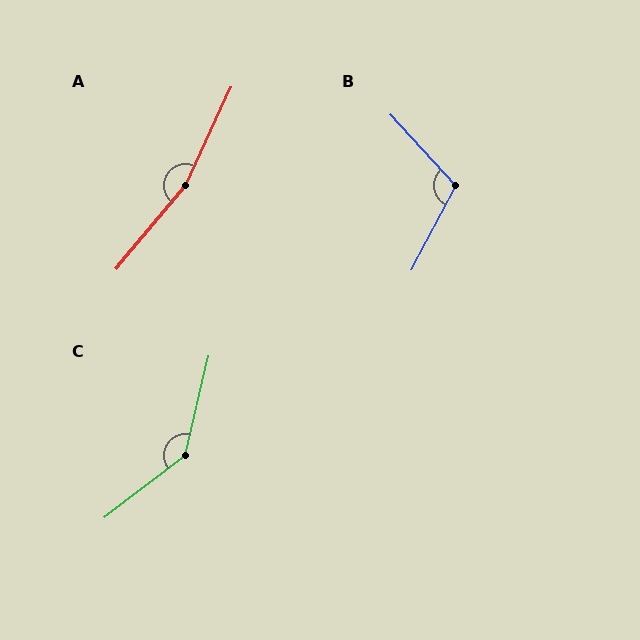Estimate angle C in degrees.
Approximately 141 degrees.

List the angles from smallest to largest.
B (110°), C (141°), A (165°).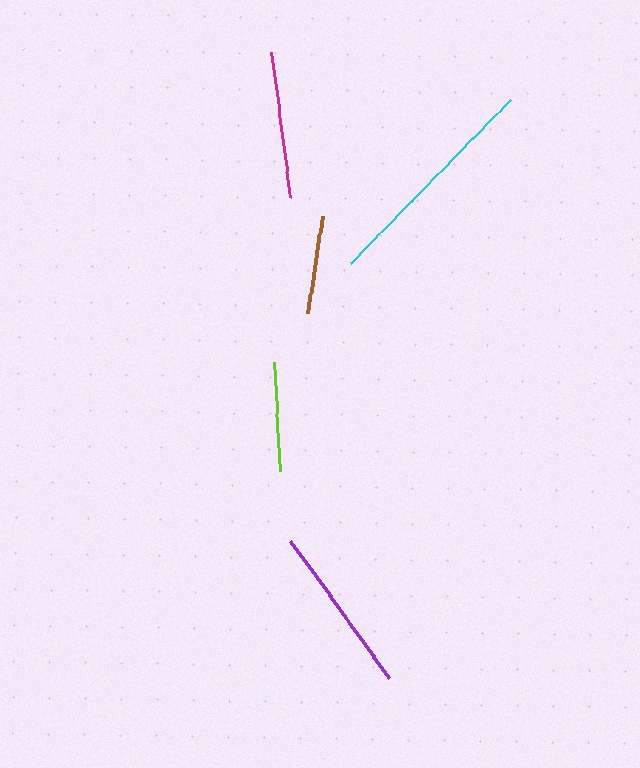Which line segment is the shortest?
The brown line is the shortest at approximately 98 pixels.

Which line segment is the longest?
The cyan line is the longest at approximately 228 pixels.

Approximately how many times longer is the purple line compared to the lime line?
The purple line is approximately 1.6 times the length of the lime line.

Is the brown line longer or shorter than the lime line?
The lime line is longer than the brown line.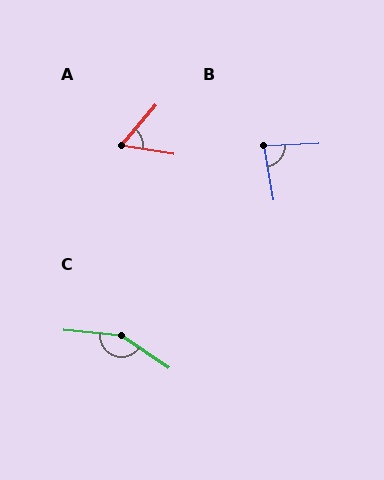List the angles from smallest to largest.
A (59°), B (83°), C (152°).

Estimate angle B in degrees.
Approximately 83 degrees.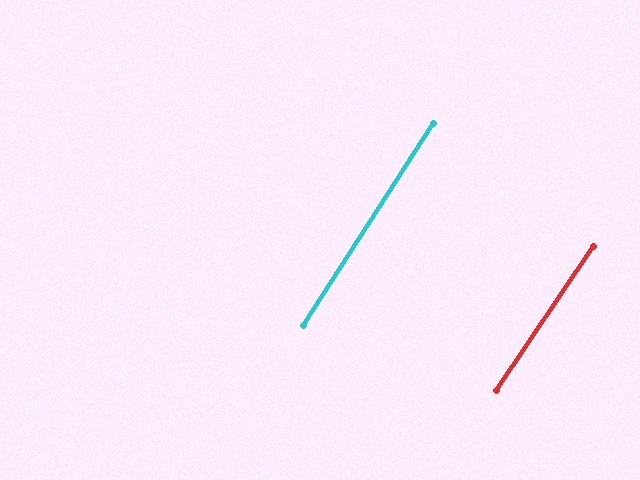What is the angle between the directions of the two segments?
Approximately 1 degree.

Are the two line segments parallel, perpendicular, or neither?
Parallel — their directions differ by only 1.3°.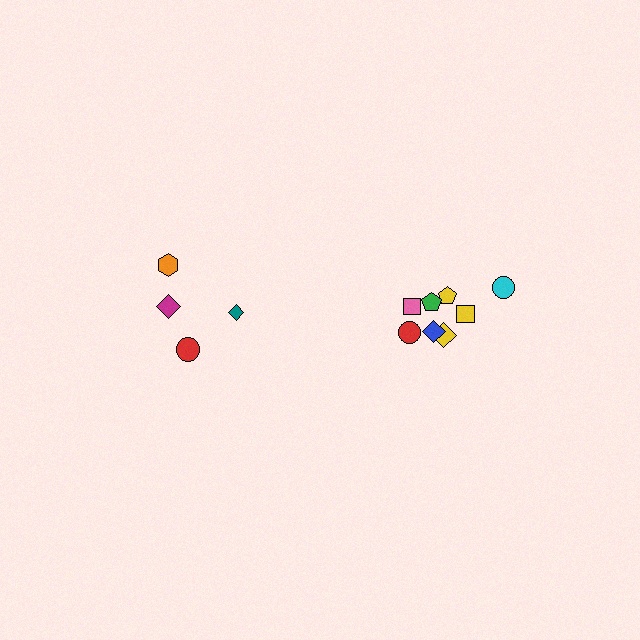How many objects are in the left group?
There are 4 objects.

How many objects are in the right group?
There are 8 objects.